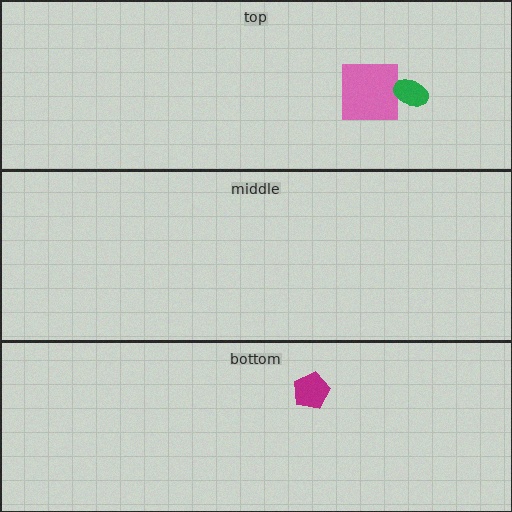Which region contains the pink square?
The top region.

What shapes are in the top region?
The pink square, the green ellipse.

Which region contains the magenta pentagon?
The bottom region.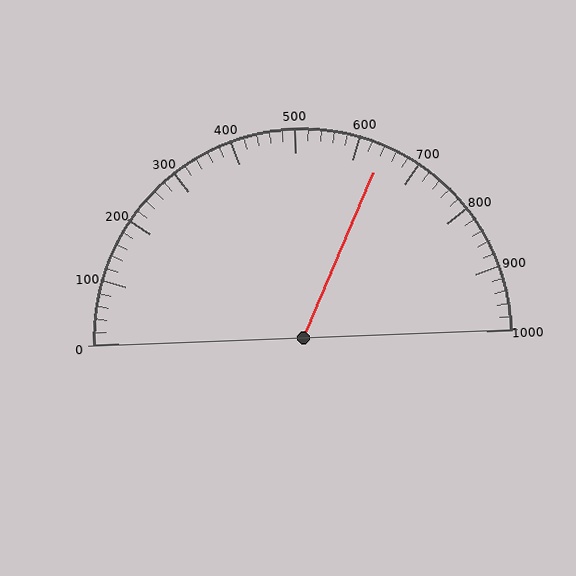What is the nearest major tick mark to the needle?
The nearest major tick mark is 600.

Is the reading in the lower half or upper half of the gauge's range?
The reading is in the upper half of the range (0 to 1000).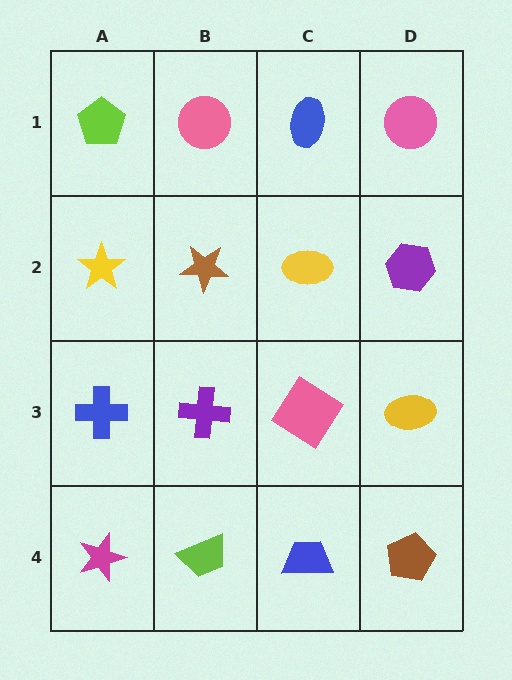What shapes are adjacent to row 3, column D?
A purple hexagon (row 2, column D), a brown pentagon (row 4, column D), a pink diamond (row 3, column C).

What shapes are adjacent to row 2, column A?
A lime pentagon (row 1, column A), a blue cross (row 3, column A), a brown star (row 2, column B).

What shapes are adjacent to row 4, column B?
A purple cross (row 3, column B), a magenta star (row 4, column A), a blue trapezoid (row 4, column C).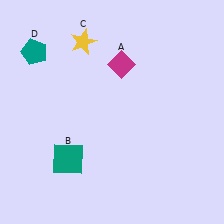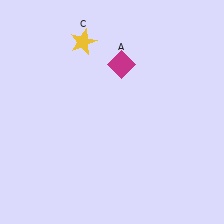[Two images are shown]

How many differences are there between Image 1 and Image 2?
There are 2 differences between the two images.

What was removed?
The teal pentagon (D), the teal square (B) were removed in Image 2.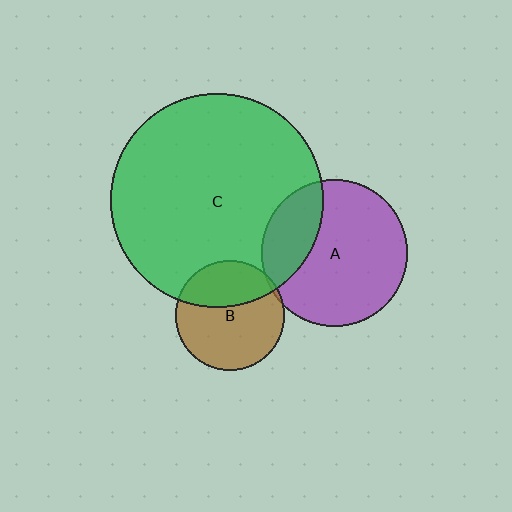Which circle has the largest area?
Circle C (green).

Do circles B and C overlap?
Yes.